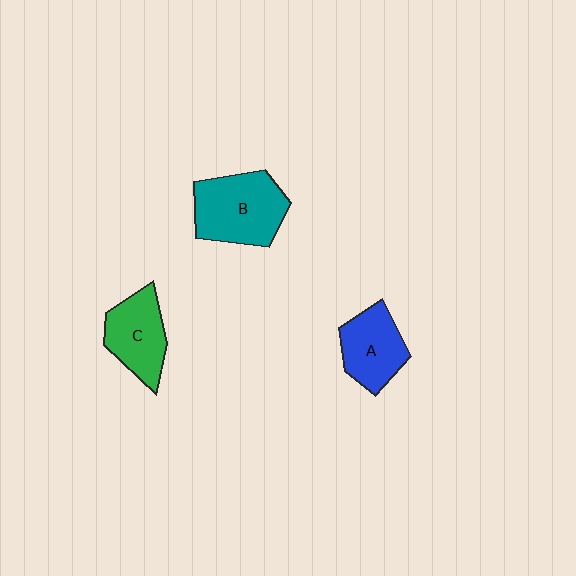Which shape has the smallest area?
Shape A (blue).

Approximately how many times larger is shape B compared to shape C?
Approximately 1.3 times.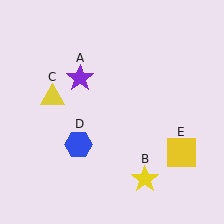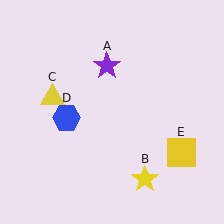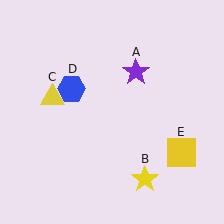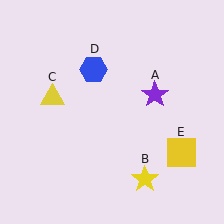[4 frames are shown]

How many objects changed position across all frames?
2 objects changed position: purple star (object A), blue hexagon (object D).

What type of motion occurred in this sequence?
The purple star (object A), blue hexagon (object D) rotated clockwise around the center of the scene.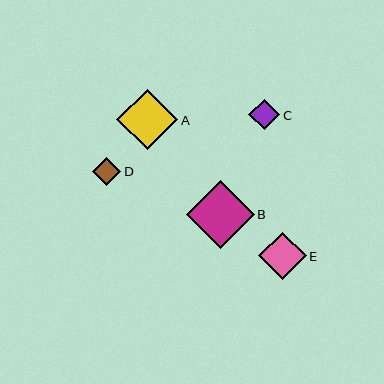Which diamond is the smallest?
Diamond D is the smallest with a size of approximately 29 pixels.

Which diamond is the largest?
Diamond B is the largest with a size of approximately 68 pixels.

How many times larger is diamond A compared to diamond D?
Diamond A is approximately 2.1 times the size of diamond D.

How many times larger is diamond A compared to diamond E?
Diamond A is approximately 1.3 times the size of diamond E.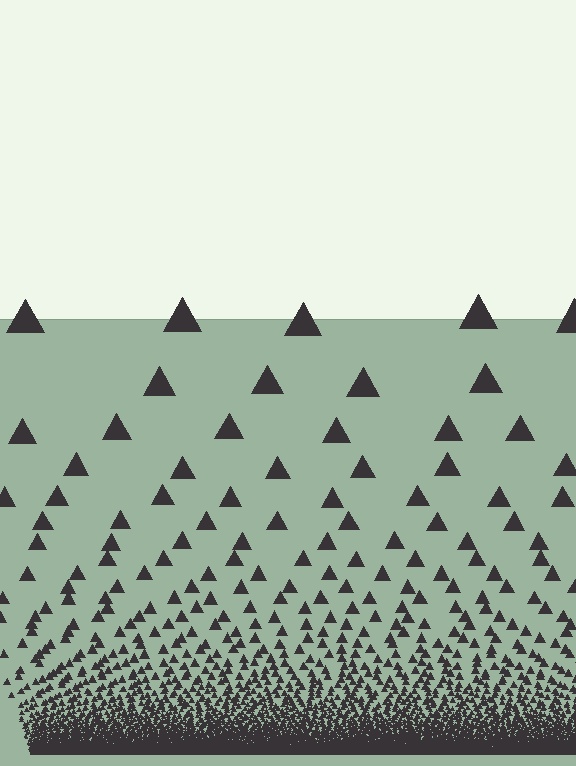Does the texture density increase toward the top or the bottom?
Density increases toward the bottom.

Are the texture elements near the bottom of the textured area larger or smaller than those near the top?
Smaller. The gradient is inverted — elements near the bottom are smaller and denser.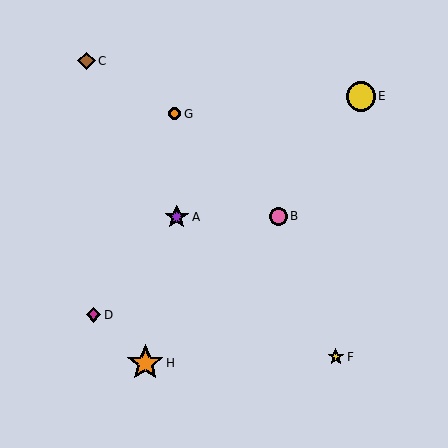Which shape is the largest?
The orange star (labeled H) is the largest.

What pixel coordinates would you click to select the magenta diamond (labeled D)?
Click at (94, 315) to select the magenta diamond D.